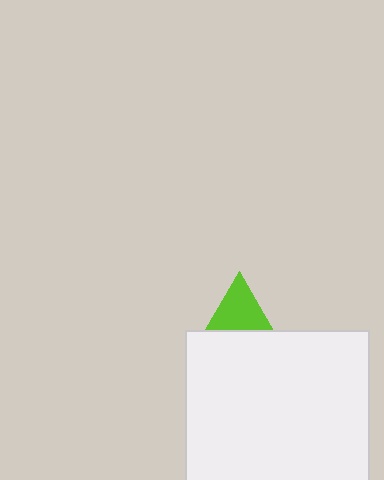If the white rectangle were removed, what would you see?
You would see the complete lime triangle.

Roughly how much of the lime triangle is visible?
About half of it is visible (roughly 51%).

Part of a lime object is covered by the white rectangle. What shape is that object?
It is a triangle.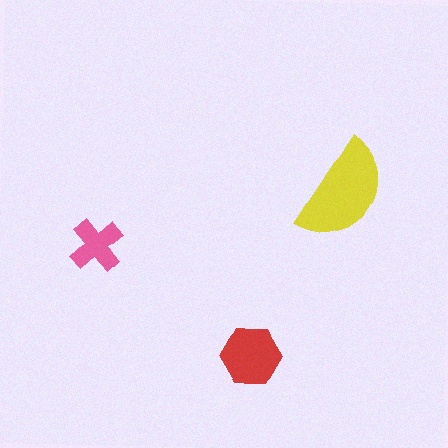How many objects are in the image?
There are 3 objects in the image.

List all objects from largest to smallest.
The yellow semicircle, the red hexagon, the pink cross.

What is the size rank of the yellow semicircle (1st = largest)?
1st.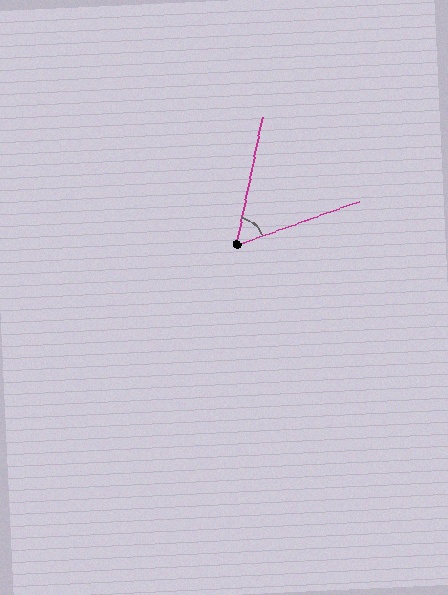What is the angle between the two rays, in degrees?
Approximately 58 degrees.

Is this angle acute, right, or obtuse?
It is acute.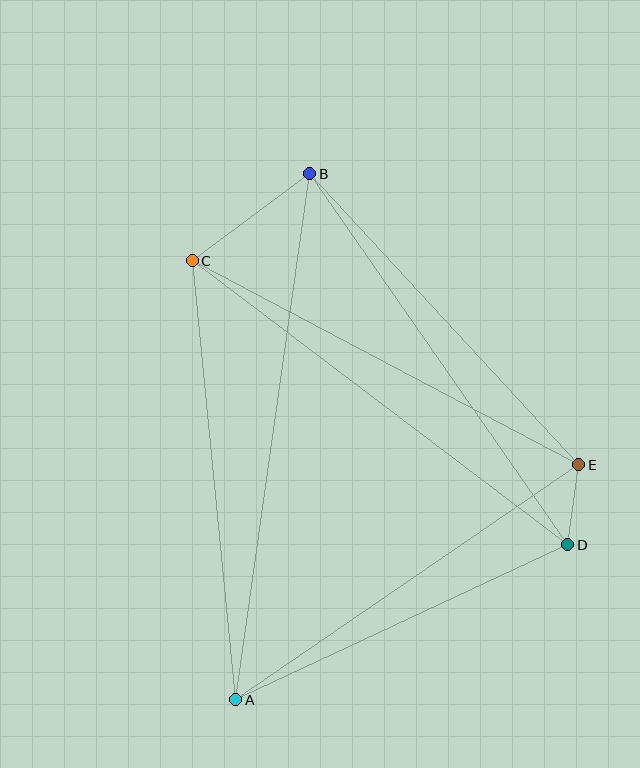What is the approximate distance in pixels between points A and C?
The distance between A and C is approximately 441 pixels.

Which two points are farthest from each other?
Points A and B are farthest from each other.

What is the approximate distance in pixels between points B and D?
The distance between B and D is approximately 452 pixels.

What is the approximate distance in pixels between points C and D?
The distance between C and D is approximately 470 pixels.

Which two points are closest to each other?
Points D and E are closest to each other.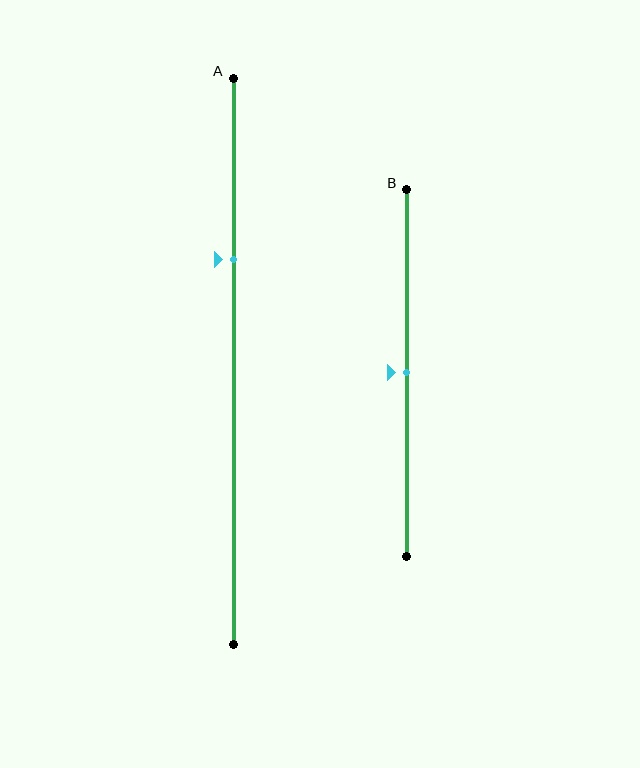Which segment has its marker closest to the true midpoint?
Segment B has its marker closest to the true midpoint.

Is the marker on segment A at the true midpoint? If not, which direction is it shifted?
No, the marker on segment A is shifted upward by about 18% of the segment length.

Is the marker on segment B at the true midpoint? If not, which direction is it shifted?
Yes, the marker on segment B is at the true midpoint.